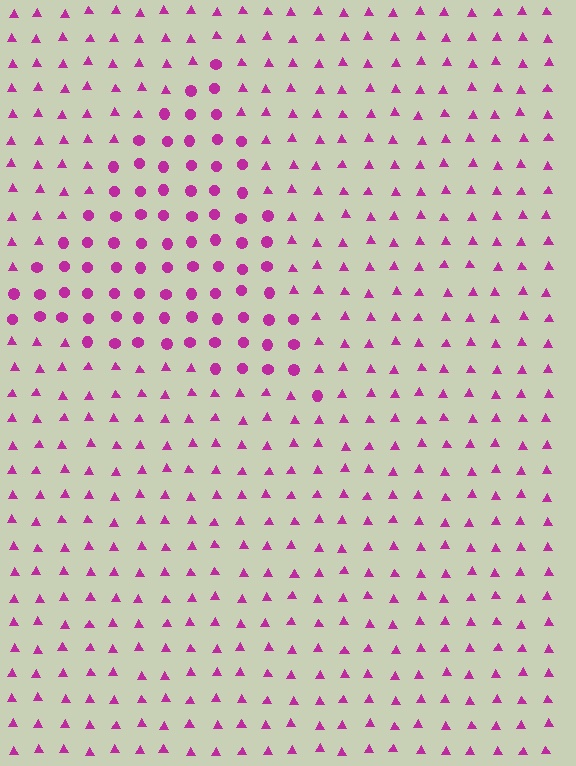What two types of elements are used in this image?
The image uses circles inside the triangle region and triangles outside it.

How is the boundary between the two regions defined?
The boundary is defined by a change in element shape: circles inside vs. triangles outside. All elements share the same color and spacing.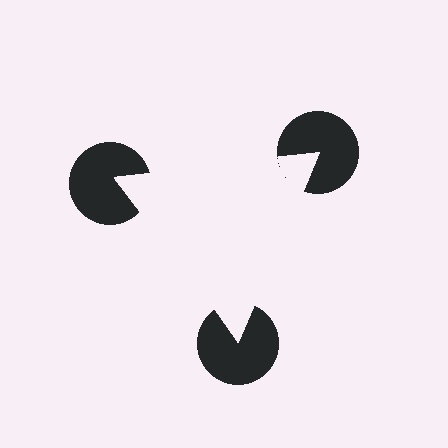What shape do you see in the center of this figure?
An illusory triangle — its edges are inferred from the aligned wedge cuts in the pac-man discs, not physically drawn.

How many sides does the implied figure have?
3 sides.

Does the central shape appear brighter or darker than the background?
It typically appears slightly brighter than the background, even though no actual brightness change is drawn.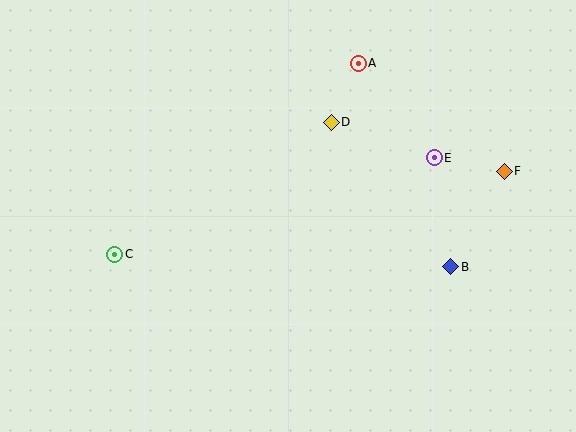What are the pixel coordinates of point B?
Point B is at (451, 267).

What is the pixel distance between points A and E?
The distance between A and E is 121 pixels.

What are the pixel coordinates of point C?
Point C is at (115, 254).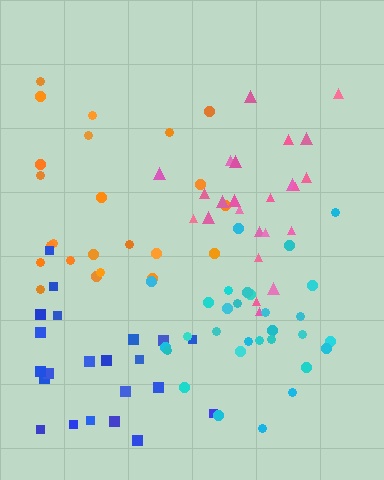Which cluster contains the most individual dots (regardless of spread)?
Cyan (30).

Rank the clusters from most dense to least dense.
cyan, pink, blue, orange.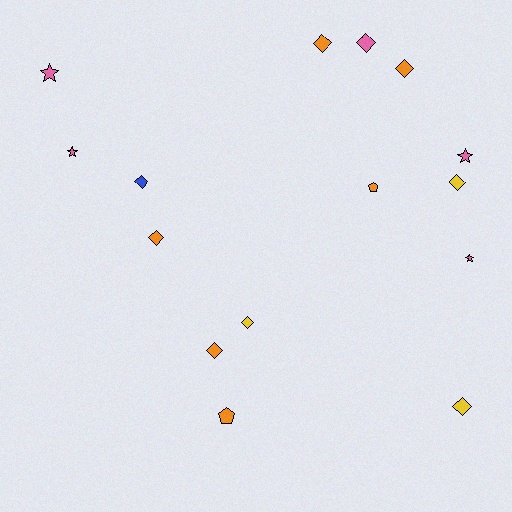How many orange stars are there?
There are no orange stars.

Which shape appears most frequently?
Diamond, with 9 objects.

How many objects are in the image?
There are 15 objects.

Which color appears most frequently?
Orange, with 6 objects.